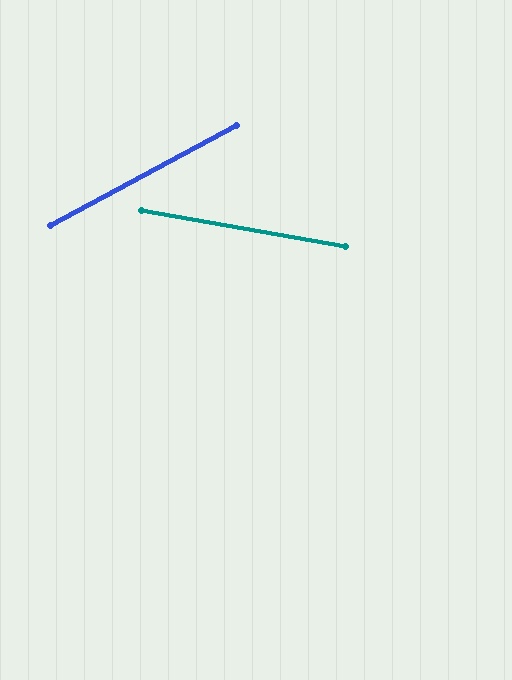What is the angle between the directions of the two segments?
Approximately 38 degrees.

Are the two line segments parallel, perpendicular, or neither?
Neither parallel nor perpendicular — they differ by about 38°.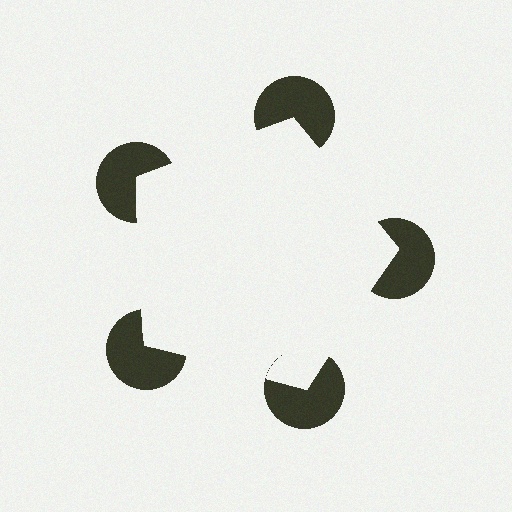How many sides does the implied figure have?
5 sides.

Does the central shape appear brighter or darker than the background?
It typically appears slightly brighter than the background, even though no actual brightness change is drawn.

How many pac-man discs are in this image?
There are 5 — one at each vertex of the illusory pentagon.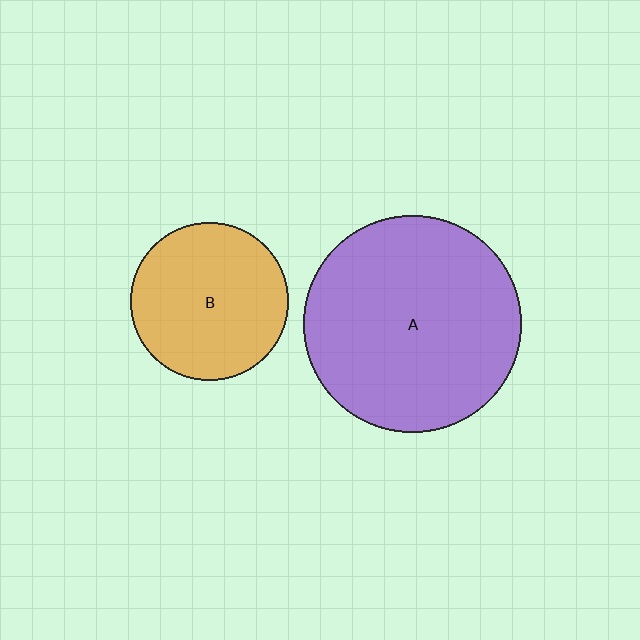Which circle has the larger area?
Circle A (purple).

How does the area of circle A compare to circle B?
Approximately 1.9 times.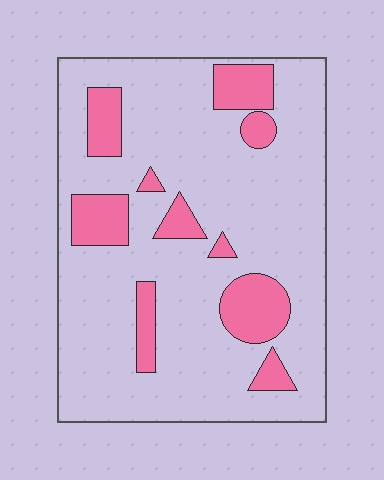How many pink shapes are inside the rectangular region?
10.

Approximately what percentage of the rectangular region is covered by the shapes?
Approximately 20%.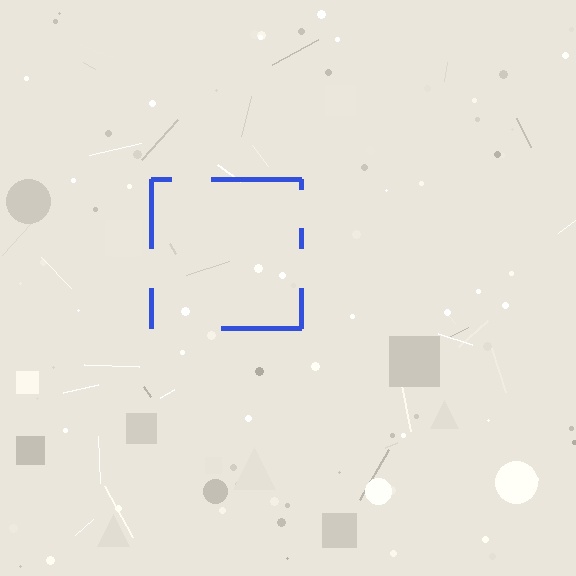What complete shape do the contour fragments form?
The contour fragments form a square.